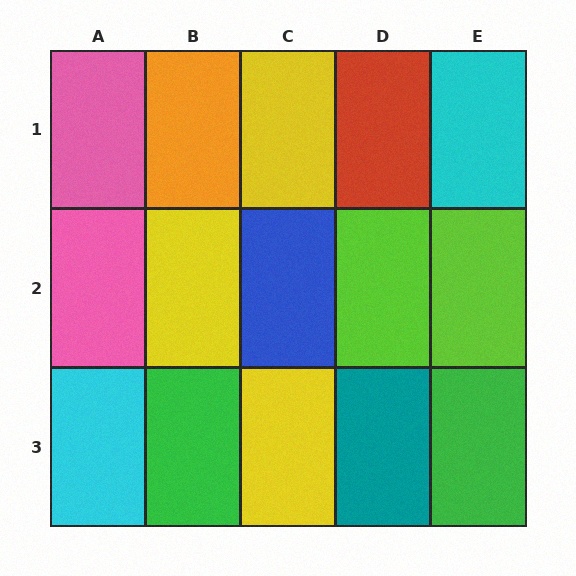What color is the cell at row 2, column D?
Lime.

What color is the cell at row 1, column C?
Yellow.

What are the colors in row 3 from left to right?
Cyan, green, yellow, teal, green.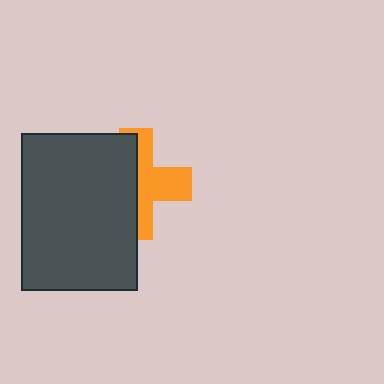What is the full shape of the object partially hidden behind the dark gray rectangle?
The partially hidden object is an orange cross.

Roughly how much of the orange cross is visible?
About half of it is visible (roughly 49%).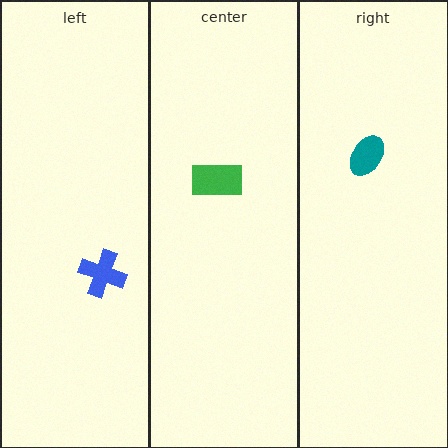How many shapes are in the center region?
1.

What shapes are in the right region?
The teal ellipse.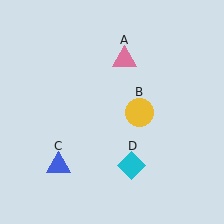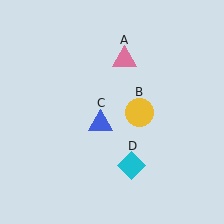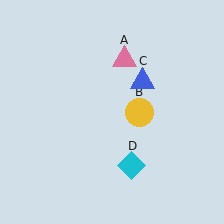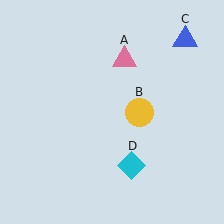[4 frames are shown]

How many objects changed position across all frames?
1 object changed position: blue triangle (object C).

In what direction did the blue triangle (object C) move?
The blue triangle (object C) moved up and to the right.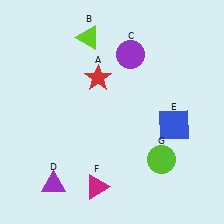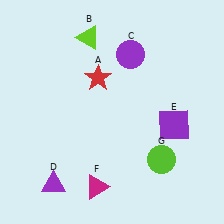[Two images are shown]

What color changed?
The square (E) changed from blue in Image 1 to purple in Image 2.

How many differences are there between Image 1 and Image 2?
There is 1 difference between the two images.